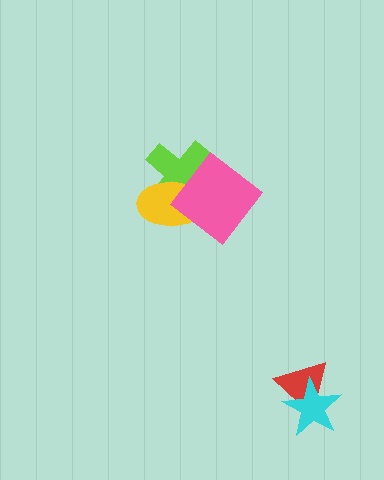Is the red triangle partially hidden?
Yes, it is partially covered by another shape.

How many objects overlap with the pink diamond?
2 objects overlap with the pink diamond.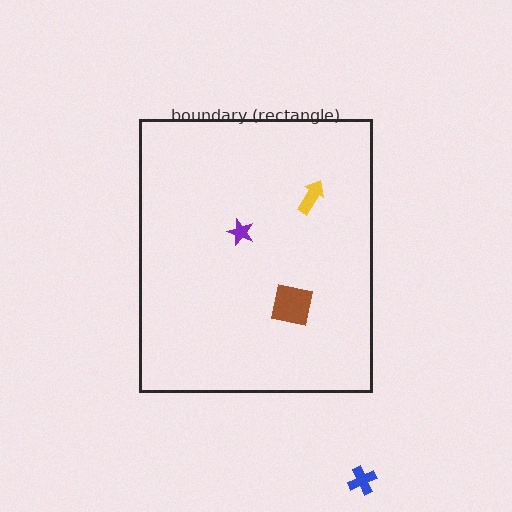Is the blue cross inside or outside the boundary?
Outside.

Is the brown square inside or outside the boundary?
Inside.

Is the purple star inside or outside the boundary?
Inside.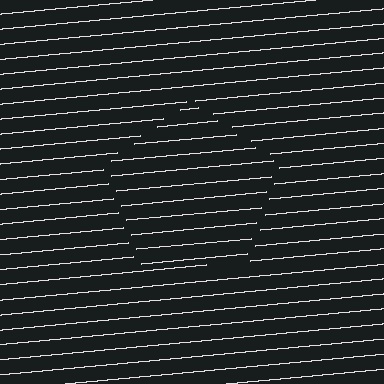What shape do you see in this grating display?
An illusory pentagon. The interior of the shape contains the same grating, shifted by half a period — the contour is defined by the phase discontinuity where line-ends from the inner and outer gratings abut.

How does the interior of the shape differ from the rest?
The interior of the shape contains the same grating, shifted by half a period — the contour is defined by the phase discontinuity where line-ends from the inner and outer gratings abut.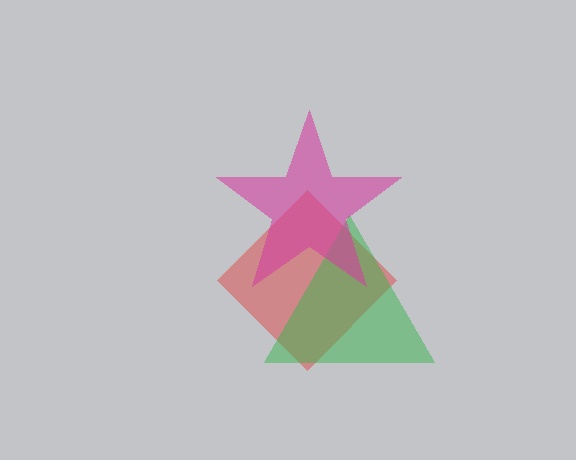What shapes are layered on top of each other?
The layered shapes are: a red diamond, a green triangle, a magenta star.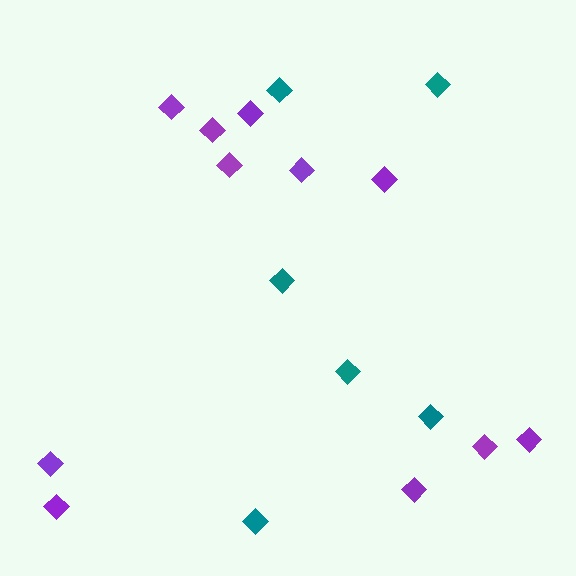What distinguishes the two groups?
There are 2 groups: one group of purple diamonds (11) and one group of teal diamonds (6).